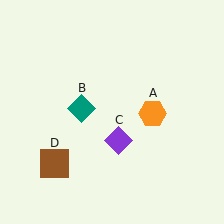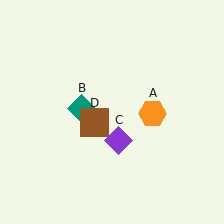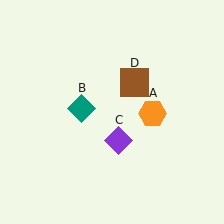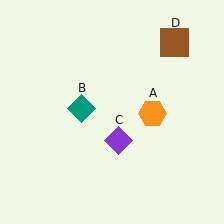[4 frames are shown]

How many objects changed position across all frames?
1 object changed position: brown square (object D).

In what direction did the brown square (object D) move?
The brown square (object D) moved up and to the right.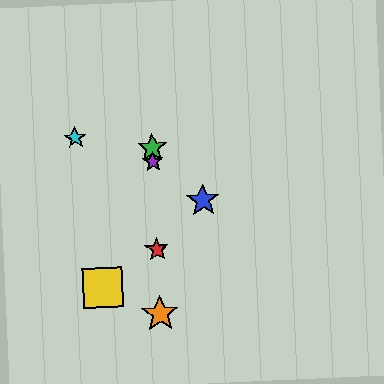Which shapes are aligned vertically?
The red star, the green star, the purple star, the orange star are aligned vertically.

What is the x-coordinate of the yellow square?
The yellow square is at x≈102.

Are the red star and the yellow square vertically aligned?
No, the red star is at x≈157 and the yellow square is at x≈102.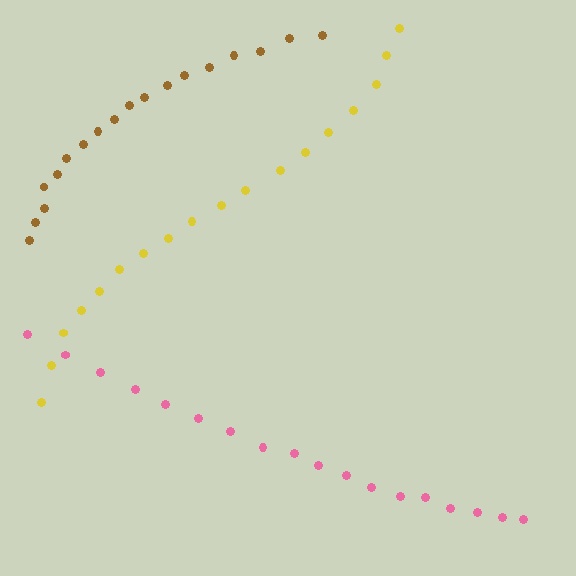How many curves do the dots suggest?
There are 3 distinct paths.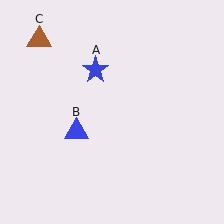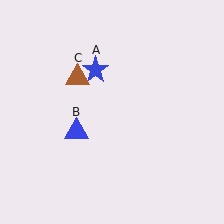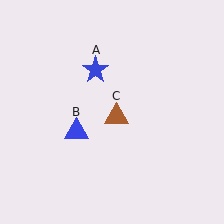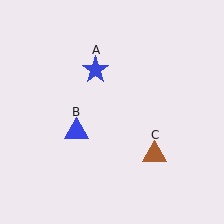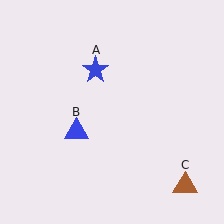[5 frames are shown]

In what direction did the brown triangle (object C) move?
The brown triangle (object C) moved down and to the right.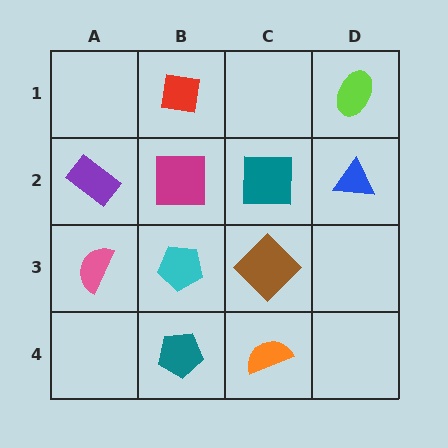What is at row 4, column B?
A teal pentagon.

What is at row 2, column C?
A teal square.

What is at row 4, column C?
An orange semicircle.